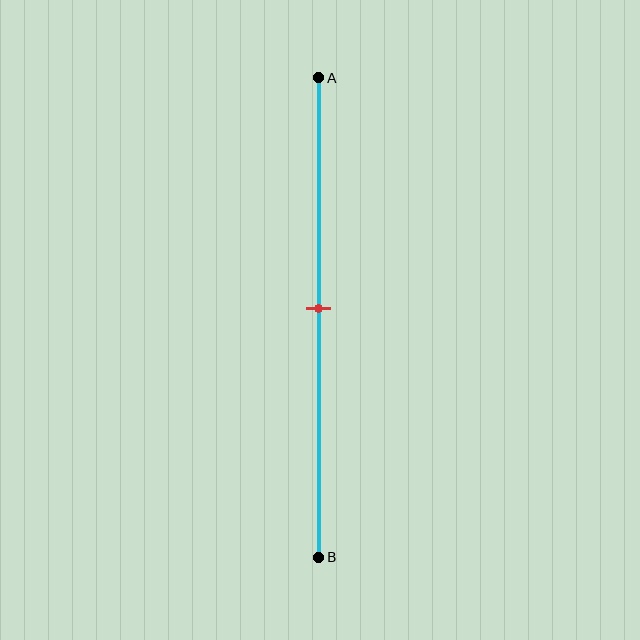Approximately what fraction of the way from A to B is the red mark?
The red mark is approximately 50% of the way from A to B.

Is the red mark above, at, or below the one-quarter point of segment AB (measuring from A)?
The red mark is below the one-quarter point of segment AB.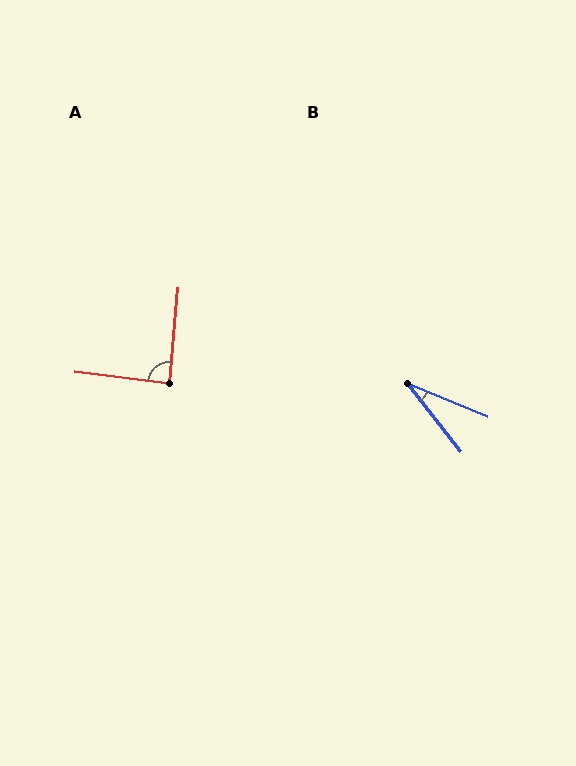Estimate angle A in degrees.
Approximately 88 degrees.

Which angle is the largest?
A, at approximately 88 degrees.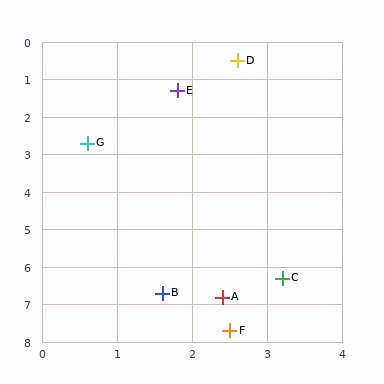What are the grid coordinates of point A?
Point A is at approximately (2.4, 6.8).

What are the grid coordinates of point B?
Point B is at approximately (1.6, 6.7).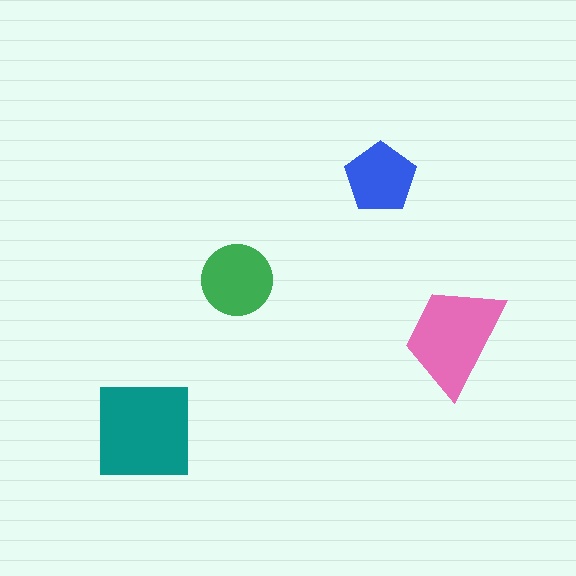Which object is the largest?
The teal square.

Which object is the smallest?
The blue pentagon.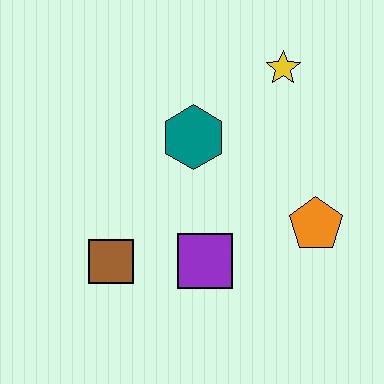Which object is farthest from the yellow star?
The brown square is farthest from the yellow star.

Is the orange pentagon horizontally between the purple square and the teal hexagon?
No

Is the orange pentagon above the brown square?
Yes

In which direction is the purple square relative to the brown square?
The purple square is to the right of the brown square.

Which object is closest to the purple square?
The brown square is closest to the purple square.